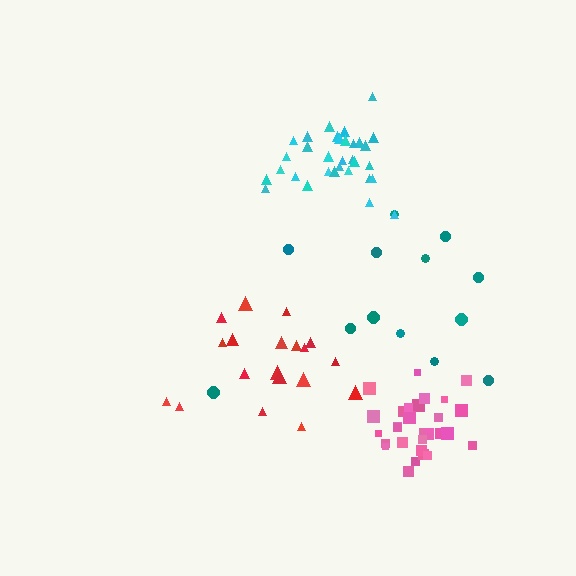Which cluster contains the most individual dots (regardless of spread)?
Cyan (33).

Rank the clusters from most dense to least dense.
pink, cyan, red, teal.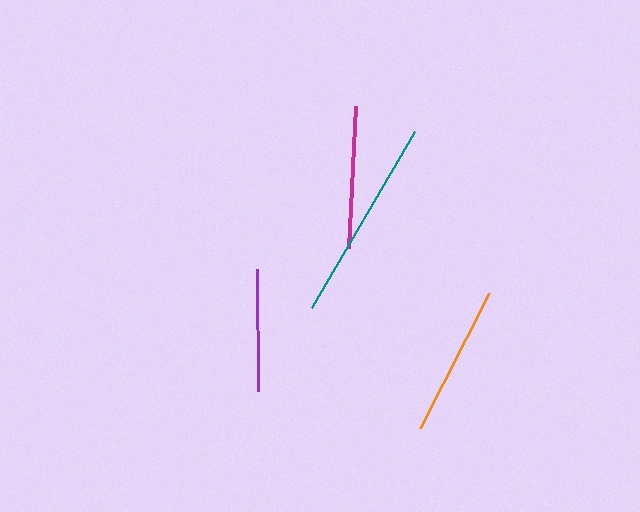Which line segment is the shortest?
The purple line is the shortest at approximately 122 pixels.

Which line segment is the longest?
The teal line is the longest at approximately 204 pixels.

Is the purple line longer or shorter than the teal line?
The teal line is longer than the purple line.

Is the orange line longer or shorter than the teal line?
The teal line is longer than the orange line.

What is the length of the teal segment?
The teal segment is approximately 204 pixels long.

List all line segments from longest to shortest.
From longest to shortest: teal, orange, magenta, purple.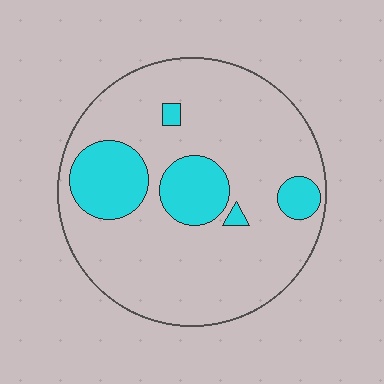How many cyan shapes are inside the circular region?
5.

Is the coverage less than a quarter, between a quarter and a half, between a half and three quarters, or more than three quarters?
Less than a quarter.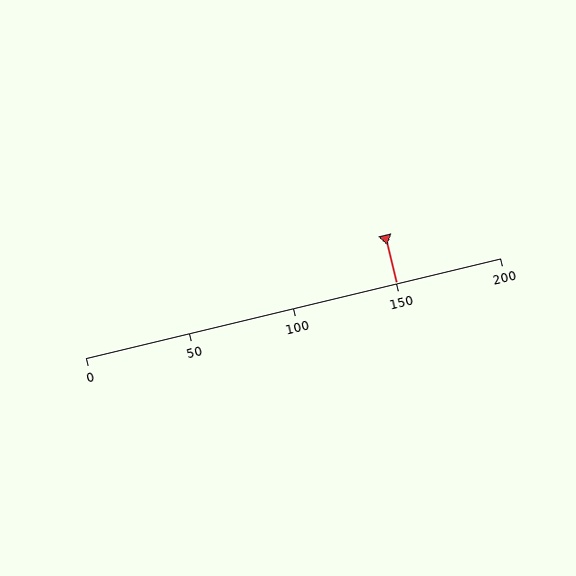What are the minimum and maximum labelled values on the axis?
The axis runs from 0 to 200.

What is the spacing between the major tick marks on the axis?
The major ticks are spaced 50 apart.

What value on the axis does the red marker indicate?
The marker indicates approximately 150.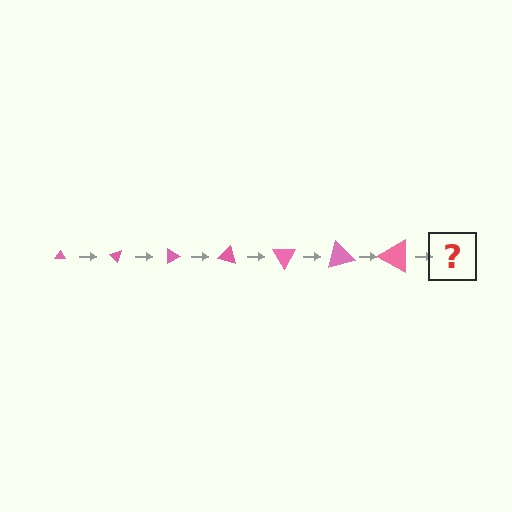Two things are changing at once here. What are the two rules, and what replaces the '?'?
The two rules are that the triangle grows larger each step and it rotates 45 degrees each step. The '?' should be a triangle, larger than the previous one and rotated 315 degrees from the start.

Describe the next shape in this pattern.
It should be a triangle, larger than the previous one and rotated 315 degrees from the start.